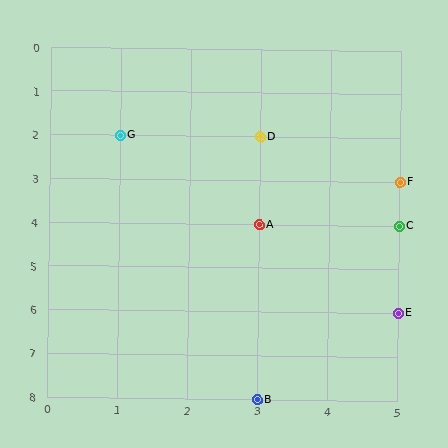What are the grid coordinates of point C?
Point C is at grid coordinates (5, 4).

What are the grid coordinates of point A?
Point A is at grid coordinates (3, 4).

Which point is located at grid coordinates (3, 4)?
Point A is at (3, 4).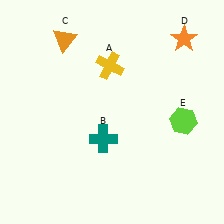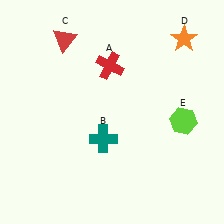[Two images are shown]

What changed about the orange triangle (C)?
In Image 1, C is orange. In Image 2, it changed to red.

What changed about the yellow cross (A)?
In Image 1, A is yellow. In Image 2, it changed to red.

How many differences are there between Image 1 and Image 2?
There are 2 differences between the two images.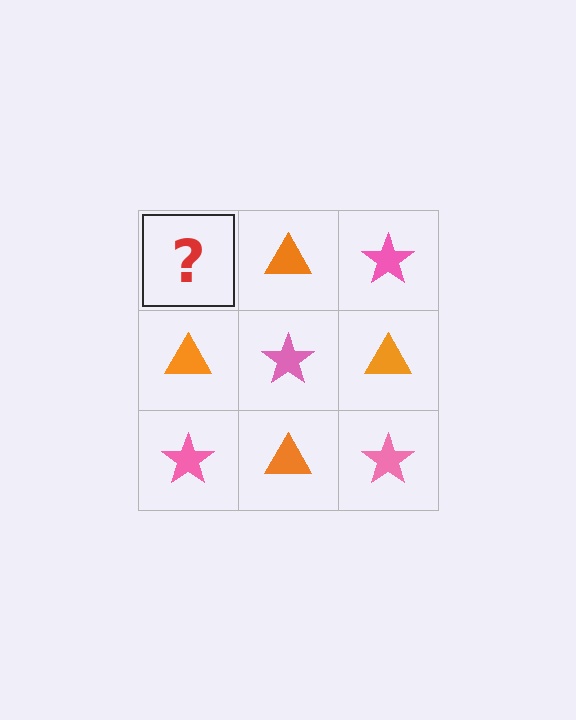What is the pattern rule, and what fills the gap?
The rule is that it alternates pink star and orange triangle in a checkerboard pattern. The gap should be filled with a pink star.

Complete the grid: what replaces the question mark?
The question mark should be replaced with a pink star.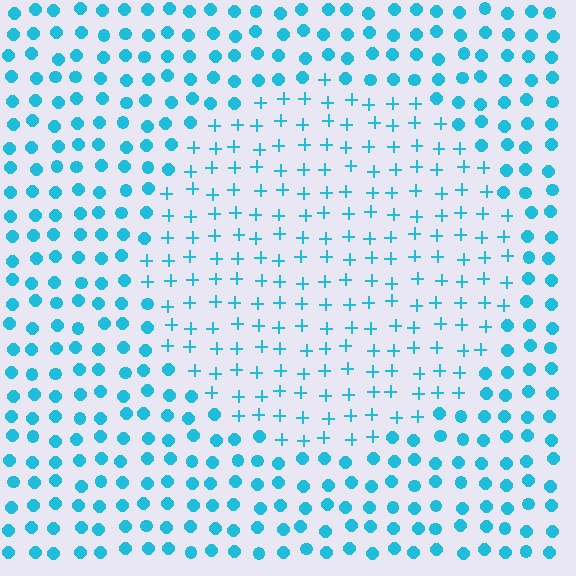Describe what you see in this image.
The image is filled with small cyan elements arranged in a uniform grid. A circle-shaped region contains plus signs, while the surrounding area contains circles. The boundary is defined purely by the change in element shape.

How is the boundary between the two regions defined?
The boundary is defined by a change in element shape: plus signs inside vs. circles outside. All elements share the same color and spacing.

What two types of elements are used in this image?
The image uses plus signs inside the circle region and circles outside it.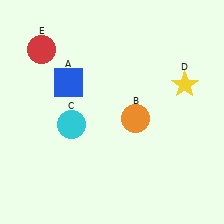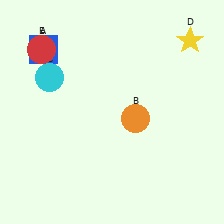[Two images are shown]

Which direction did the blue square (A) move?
The blue square (A) moved up.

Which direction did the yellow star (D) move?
The yellow star (D) moved up.